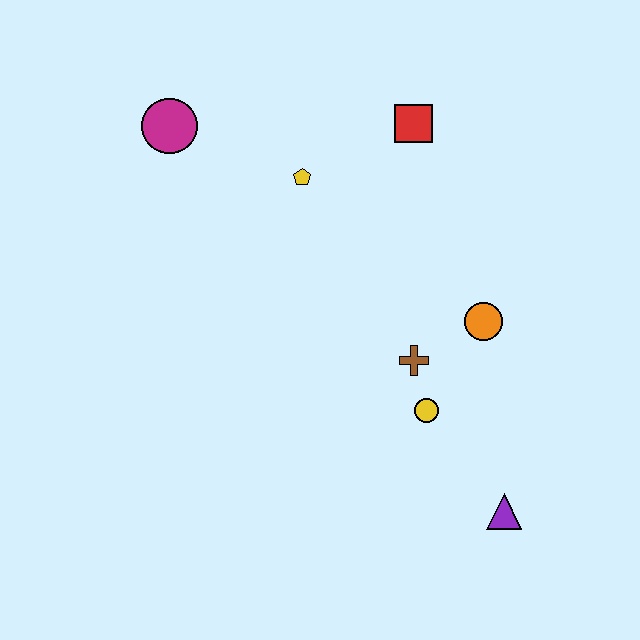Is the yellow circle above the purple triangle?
Yes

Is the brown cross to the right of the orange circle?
No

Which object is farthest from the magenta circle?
The purple triangle is farthest from the magenta circle.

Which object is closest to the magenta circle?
The yellow pentagon is closest to the magenta circle.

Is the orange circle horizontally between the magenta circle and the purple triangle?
Yes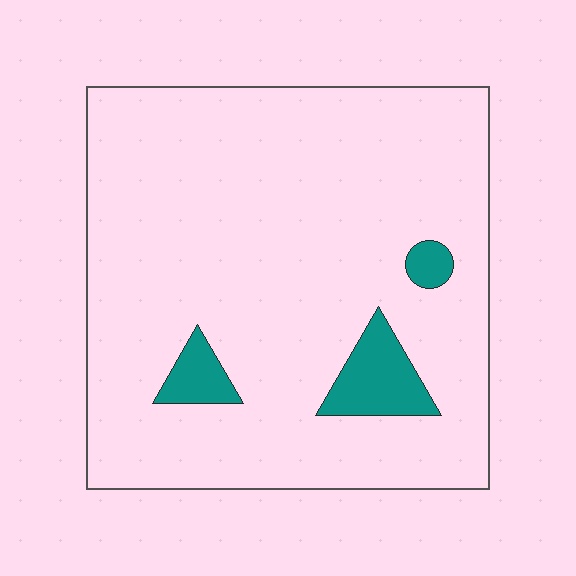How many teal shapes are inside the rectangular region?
3.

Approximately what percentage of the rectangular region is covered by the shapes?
Approximately 10%.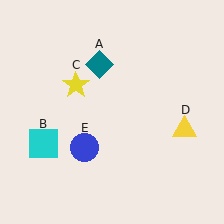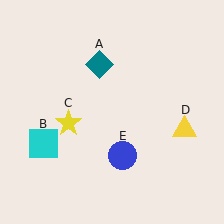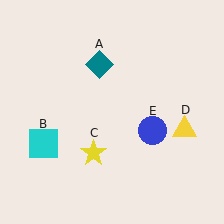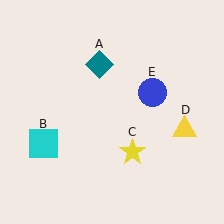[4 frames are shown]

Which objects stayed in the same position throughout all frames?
Teal diamond (object A) and cyan square (object B) and yellow triangle (object D) remained stationary.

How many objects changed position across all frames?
2 objects changed position: yellow star (object C), blue circle (object E).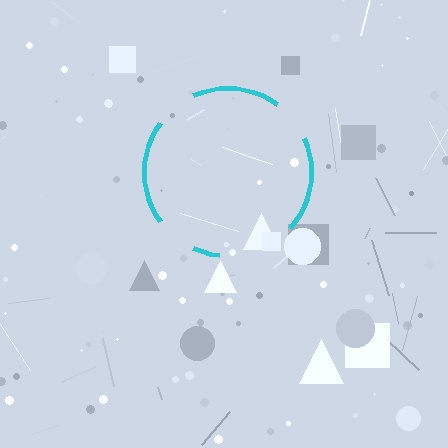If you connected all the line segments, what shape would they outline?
They would outline a circle.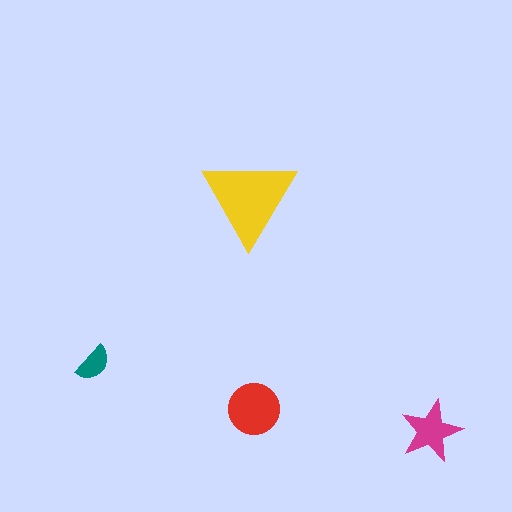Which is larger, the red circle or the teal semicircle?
The red circle.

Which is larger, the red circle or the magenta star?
The red circle.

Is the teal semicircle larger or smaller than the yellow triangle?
Smaller.